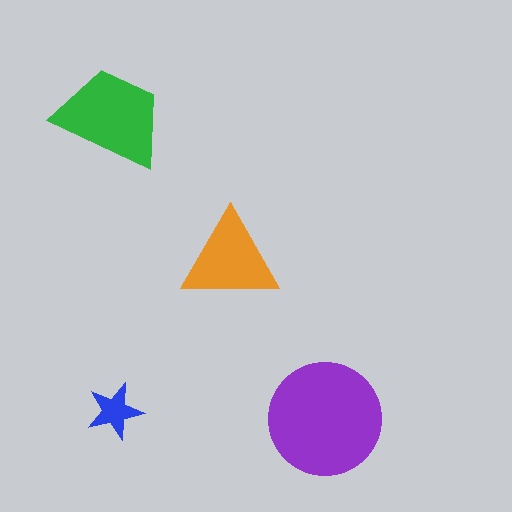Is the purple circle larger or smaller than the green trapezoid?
Larger.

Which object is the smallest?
The blue star.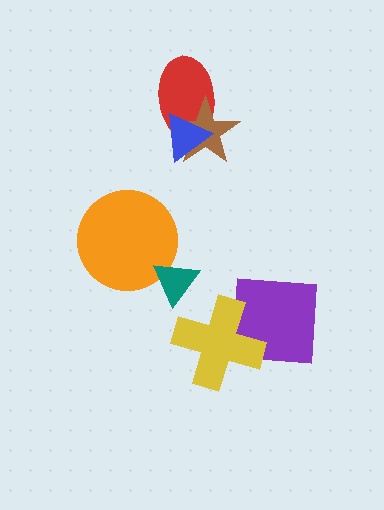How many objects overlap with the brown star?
2 objects overlap with the brown star.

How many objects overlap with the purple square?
1 object overlaps with the purple square.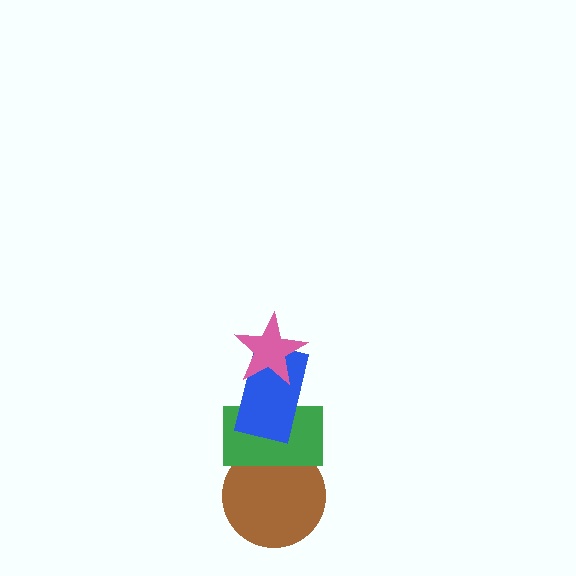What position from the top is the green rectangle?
The green rectangle is 3rd from the top.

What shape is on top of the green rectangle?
The blue rectangle is on top of the green rectangle.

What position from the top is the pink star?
The pink star is 1st from the top.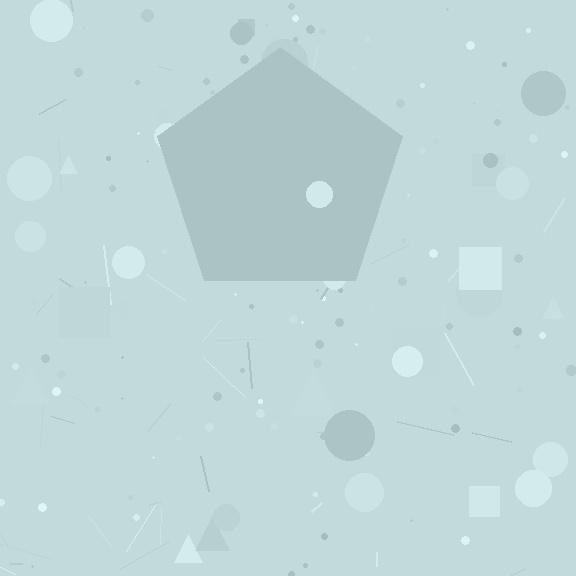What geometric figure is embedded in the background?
A pentagon is embedded in the background.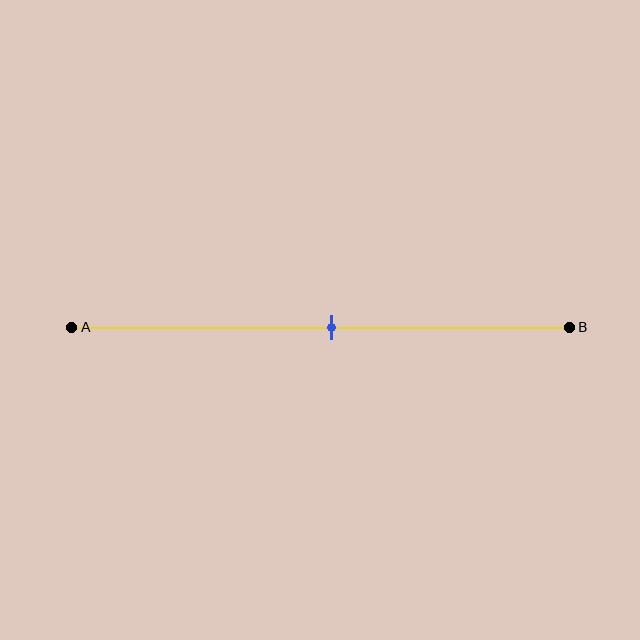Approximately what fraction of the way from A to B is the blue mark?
The blue mark is approximately 50% of the way from A to B.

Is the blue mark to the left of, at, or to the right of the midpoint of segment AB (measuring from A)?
The blue mark is approximately at the midpoint of segment AB.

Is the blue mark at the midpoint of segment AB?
Yes, the mark is approximately at the midpoint.